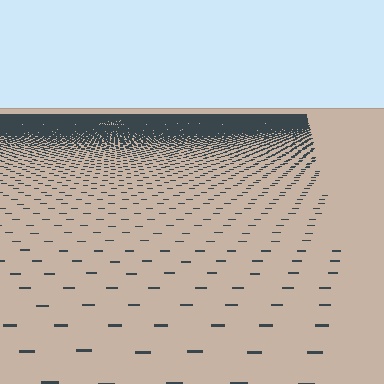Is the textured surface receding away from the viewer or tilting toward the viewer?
The surface is receding away from the viewer. Texture elements get smaller and denser toward the top.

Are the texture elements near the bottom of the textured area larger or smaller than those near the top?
Larger. Near the bottom, elements are closer to the viewer and appear at a bigger on-screen size.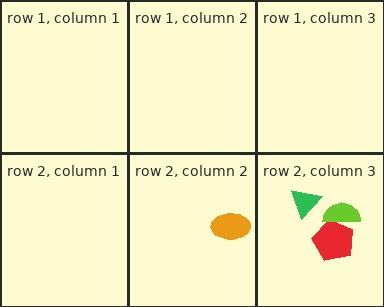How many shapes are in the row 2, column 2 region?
1.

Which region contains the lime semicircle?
The row 2, column 3 region.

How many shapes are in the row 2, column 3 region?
3.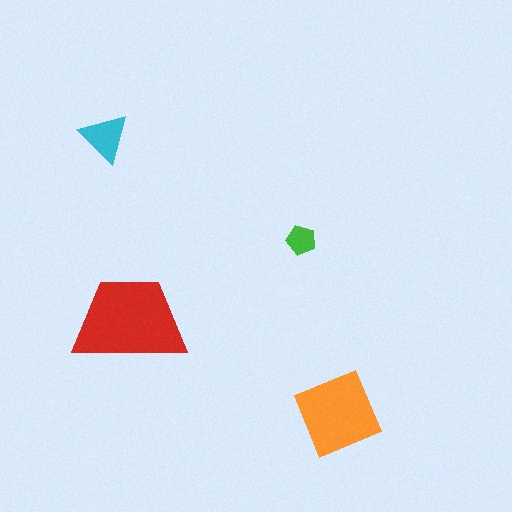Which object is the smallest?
The green pentagon.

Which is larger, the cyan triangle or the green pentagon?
The cyan triangle.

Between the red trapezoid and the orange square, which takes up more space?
The red trapezoid.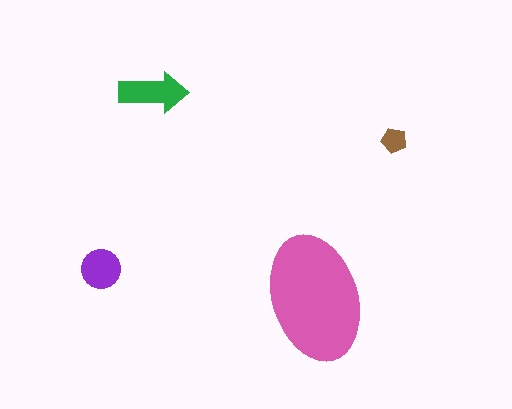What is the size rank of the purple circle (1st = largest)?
3rd.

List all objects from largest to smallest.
The pink ellipse, the green arrow, the purple circle, the brown pentagon.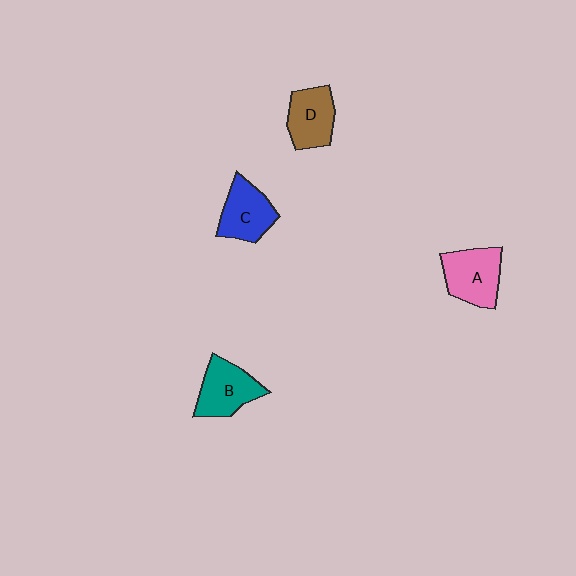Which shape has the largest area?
Shape A (pink).